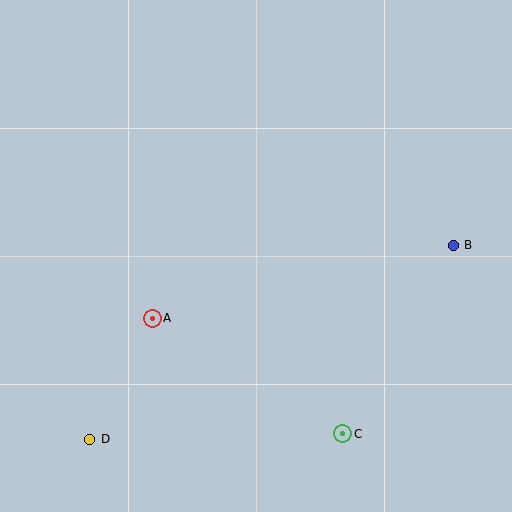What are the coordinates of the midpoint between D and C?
The midpoint between D and C is at (216, 436).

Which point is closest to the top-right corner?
Point B is closest to the top-right corner.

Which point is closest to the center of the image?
Point A at (152, 318) is closest to the center.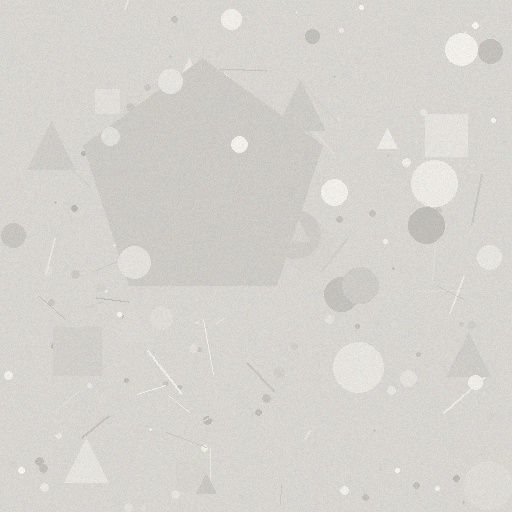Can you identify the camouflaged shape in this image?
The camouflaged shape is a pentagon.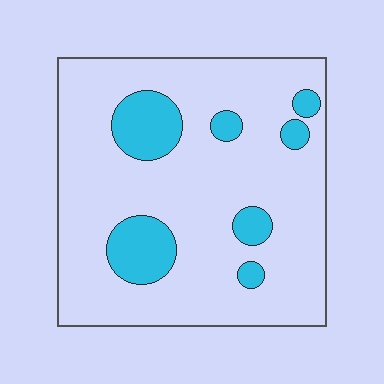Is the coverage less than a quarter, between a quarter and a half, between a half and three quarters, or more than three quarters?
Less than a quarter.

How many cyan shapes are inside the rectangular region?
7.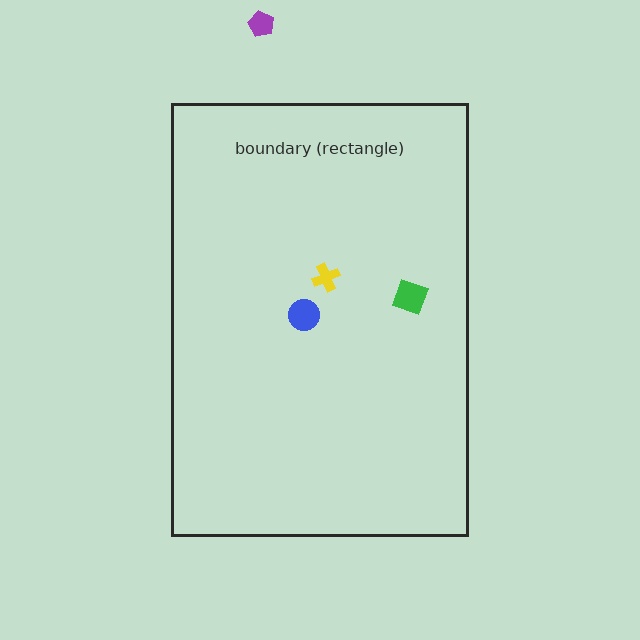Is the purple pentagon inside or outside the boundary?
Outside.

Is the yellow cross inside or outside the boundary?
Inside.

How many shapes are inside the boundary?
3 inside, 1 outside.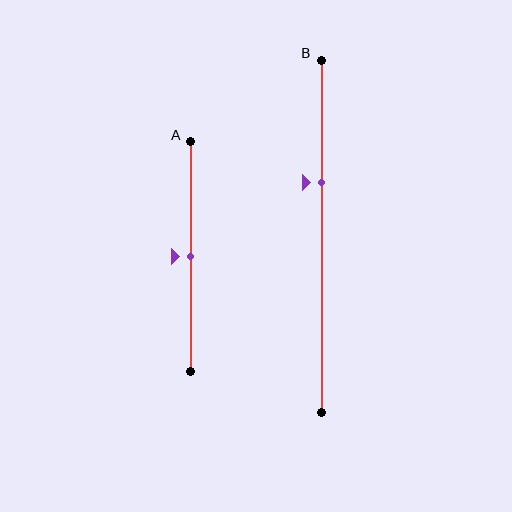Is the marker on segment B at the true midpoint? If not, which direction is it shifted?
No, the marker on segment B is shifted upward by about 15% of the segment length.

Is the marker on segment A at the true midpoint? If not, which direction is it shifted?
Yes, the marker on segment A is at the true midpoint.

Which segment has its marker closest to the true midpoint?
Segment A has its marker closest to the true midpoint.